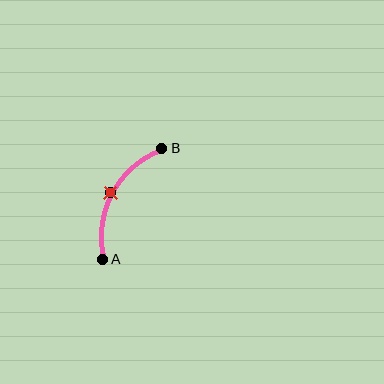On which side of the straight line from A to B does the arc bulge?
The arc bulges to the left of the straight line connecting A and B.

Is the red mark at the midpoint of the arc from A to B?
Yes. The red mark lies on the arc at equal arc-length from both A and B — it is the arc midpoint.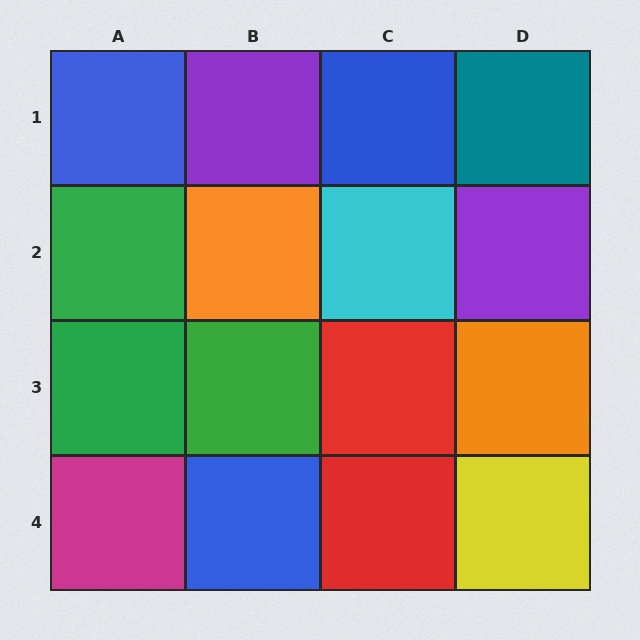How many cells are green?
3 cells are green.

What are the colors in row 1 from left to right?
Blue, purple, blue, teal.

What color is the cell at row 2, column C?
Cyan.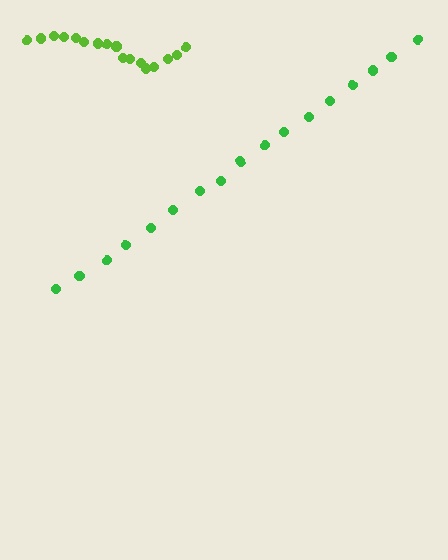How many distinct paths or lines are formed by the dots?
There are 2 distinct paths.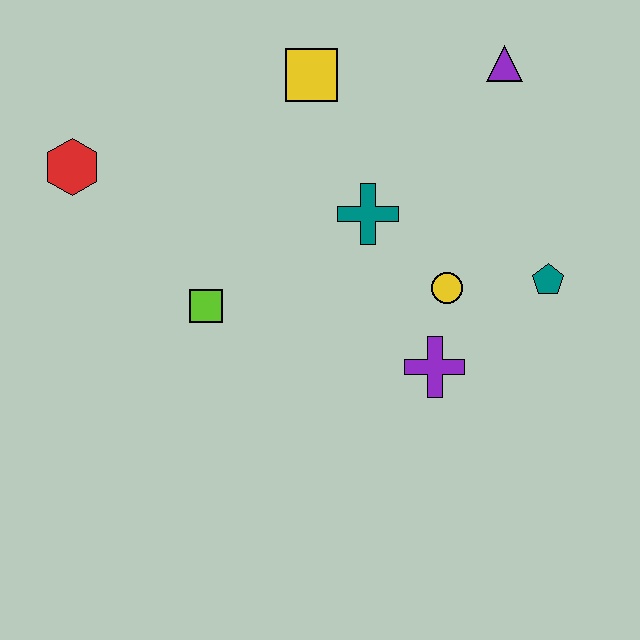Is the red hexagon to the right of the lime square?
No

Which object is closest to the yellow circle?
The purple cross is closest to the yellow circle.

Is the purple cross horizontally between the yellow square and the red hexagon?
No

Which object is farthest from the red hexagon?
The teal pentagon is farthest from the red hexagon.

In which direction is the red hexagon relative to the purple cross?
The red hexagon is to the left of the purple cross.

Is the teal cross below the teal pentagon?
No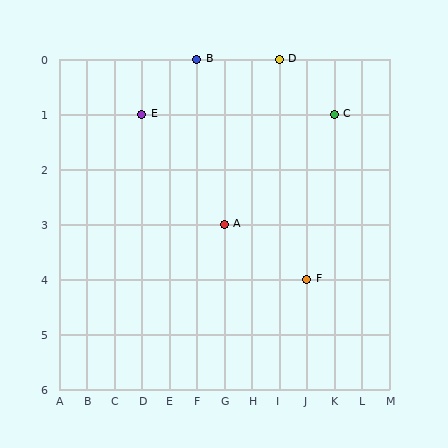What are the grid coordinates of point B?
Point B is at grid coordinates (F, 0).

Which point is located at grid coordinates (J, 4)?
Point F is at (J, 4).